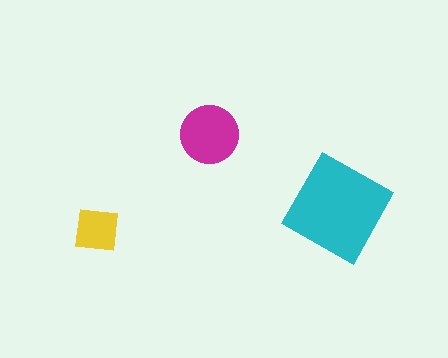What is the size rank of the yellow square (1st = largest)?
3rd.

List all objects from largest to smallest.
The cyan diamond, the magenta circle, the yellow square.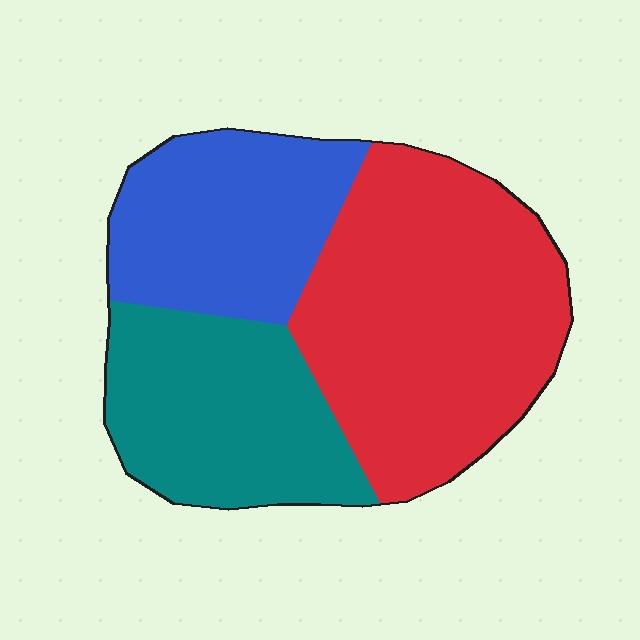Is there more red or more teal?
Red.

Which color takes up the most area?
Red, at roughly 45%.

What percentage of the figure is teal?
Teal takes up about one quarter (1/4) of the figure.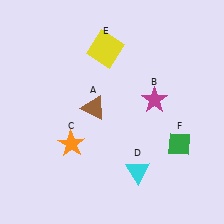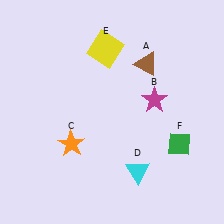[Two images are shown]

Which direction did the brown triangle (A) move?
The brown triangle (A) moved right.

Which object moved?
The brown triangle (A) moved right.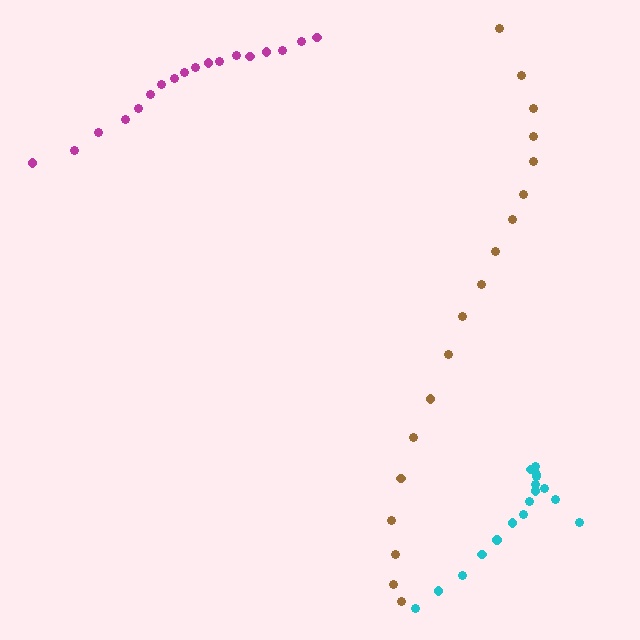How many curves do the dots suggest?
There are 3 distinct paths.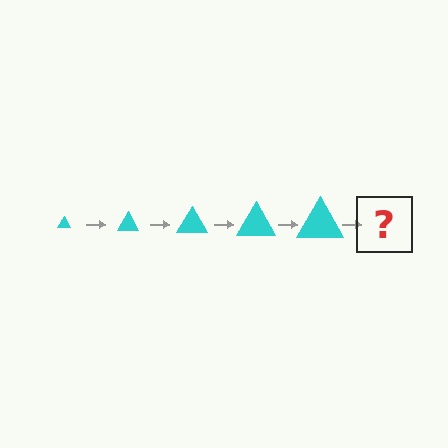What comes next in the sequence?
The next element should be a cyan triangle, larger than the previous one.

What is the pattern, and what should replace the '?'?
The pattern is that the triangle gets progressively larger each step. The '?' should be a cyan triangle, larger than the previous one.